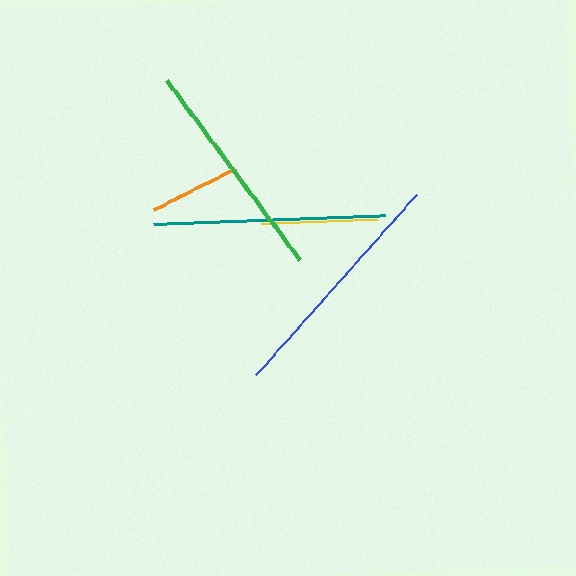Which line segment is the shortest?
The orange line is the shortest at approximately 91 pixels.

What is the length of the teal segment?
The teal segment is approximately 232 pixels long.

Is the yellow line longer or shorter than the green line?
The green line is longer than the yellow line.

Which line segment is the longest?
The blue line is the longest at approximately 242 pixels.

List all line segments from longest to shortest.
From longest to shortest: blue, teal, green, yellow, orange.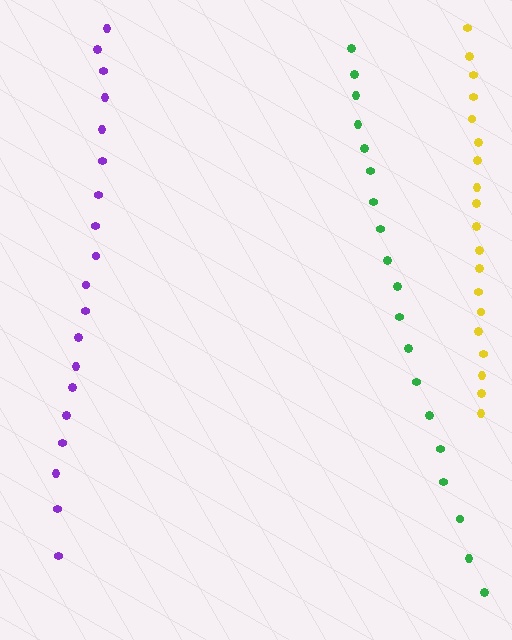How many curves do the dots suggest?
There are 3 distinct paths.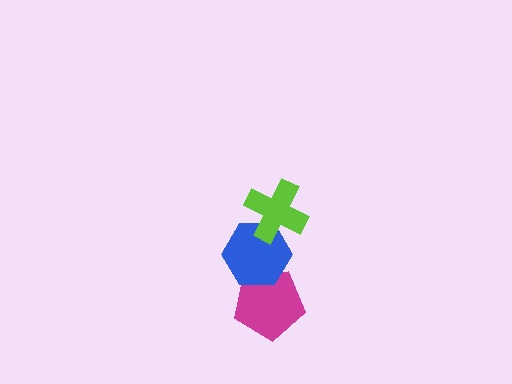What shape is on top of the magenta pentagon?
The blue hexagon is on top of the magenta pentagon.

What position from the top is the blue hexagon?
The blue hexagon is 2nd from the top.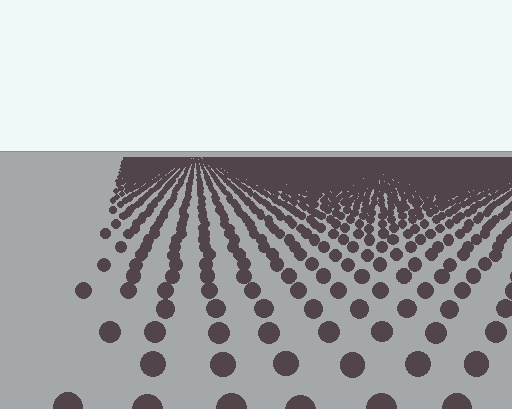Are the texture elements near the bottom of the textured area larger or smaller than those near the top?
Larger. Near the bottom, elements are closer to the viewer and appear at a bigger on-screen size.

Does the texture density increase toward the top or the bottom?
Density increases toward the top.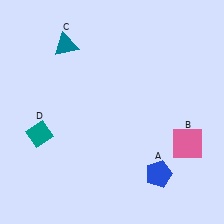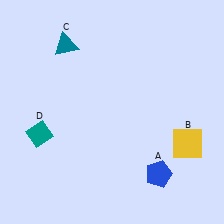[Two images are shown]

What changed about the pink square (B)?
In Image 1, B is pink. In Image 2, it changed to yellow.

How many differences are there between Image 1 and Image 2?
There is 1 difference between the two images.